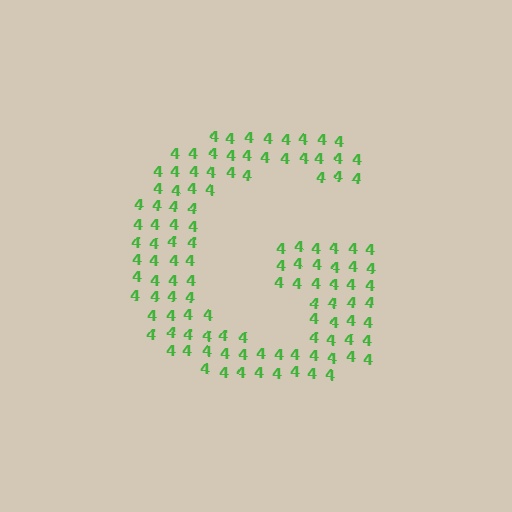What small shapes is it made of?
It is made of small digit 4's.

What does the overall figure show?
The overall figure shows the letter G.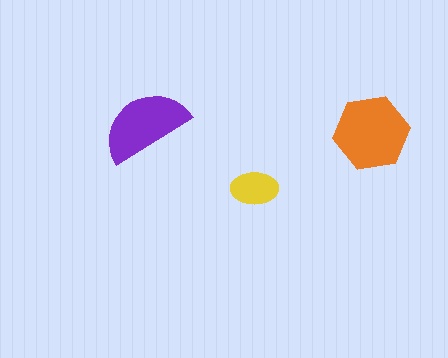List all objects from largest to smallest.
The orange hexagon, the purple semicircle, the yellow ellipse.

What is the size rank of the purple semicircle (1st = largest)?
2nd.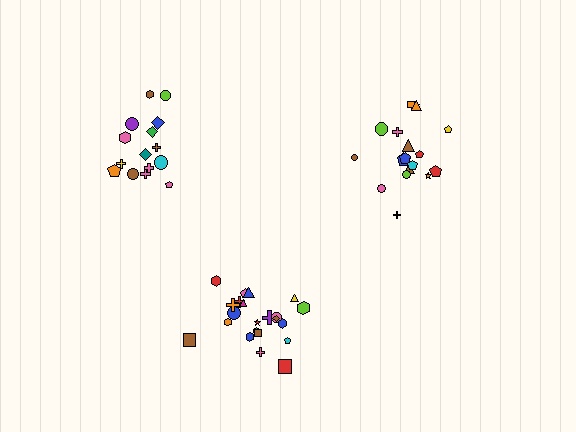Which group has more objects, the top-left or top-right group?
The top-right group.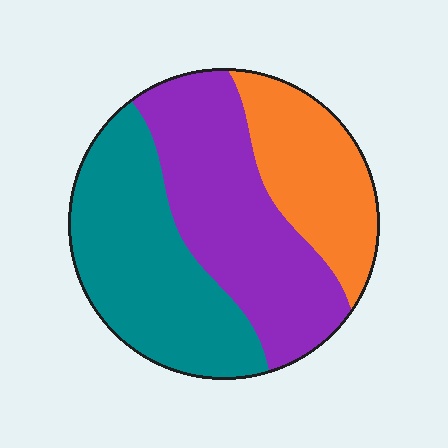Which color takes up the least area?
Orange, at roughly 25%.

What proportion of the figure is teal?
Teal takes up about three eighths (3/8) of the figure.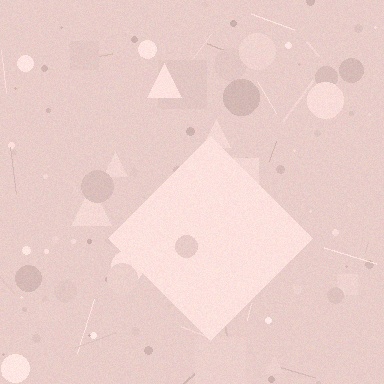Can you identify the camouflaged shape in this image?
The camouflaged shape is a diamond.